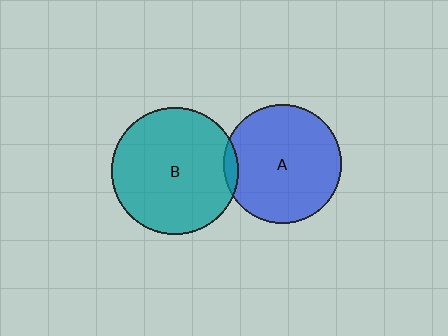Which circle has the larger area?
Circle B (teal).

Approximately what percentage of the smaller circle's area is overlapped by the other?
Approximately 5%.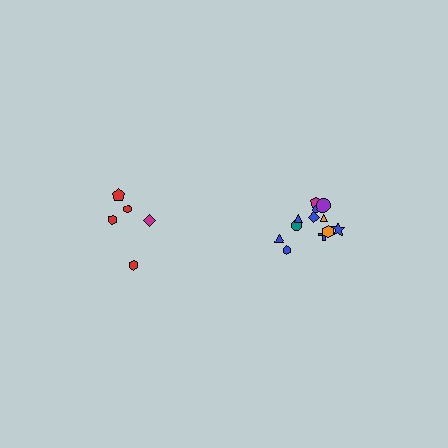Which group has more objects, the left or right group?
The right group.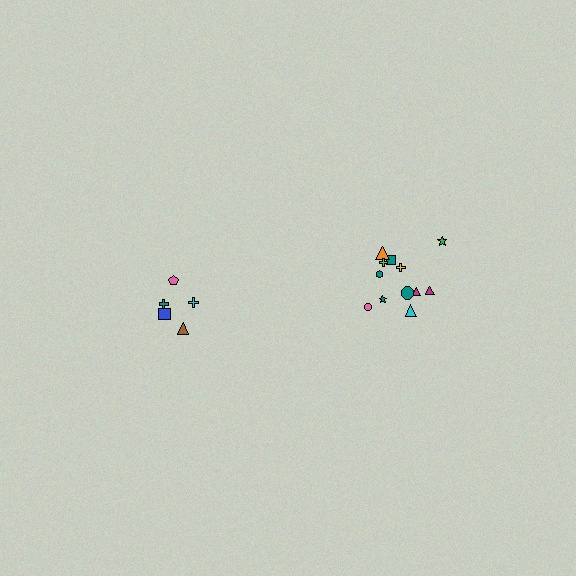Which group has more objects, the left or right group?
The right group.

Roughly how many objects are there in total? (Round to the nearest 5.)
Roughly 15 objects in total.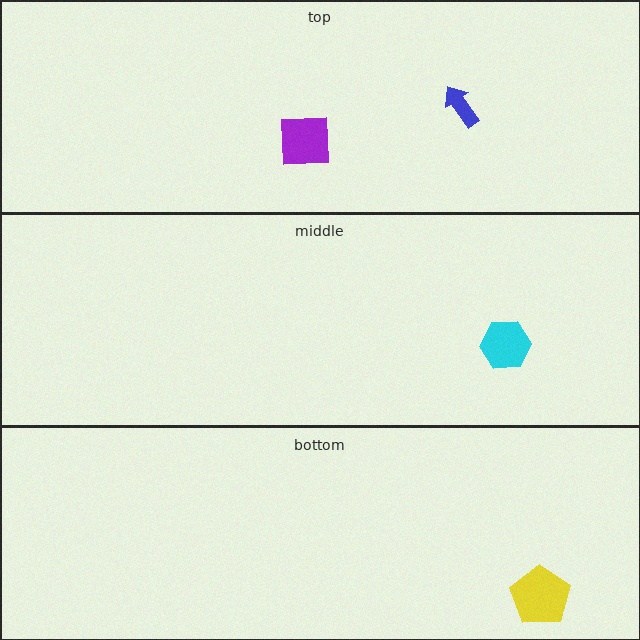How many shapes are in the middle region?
1.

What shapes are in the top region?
The blue arrow, the purple square.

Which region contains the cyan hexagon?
The middle region.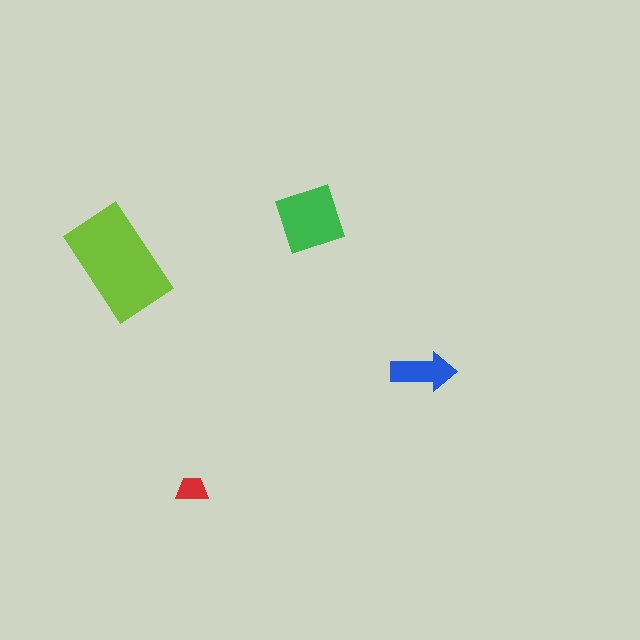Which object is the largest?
The lime rectangle.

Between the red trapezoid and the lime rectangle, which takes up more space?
The lime rectangle.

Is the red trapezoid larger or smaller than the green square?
Smaller.